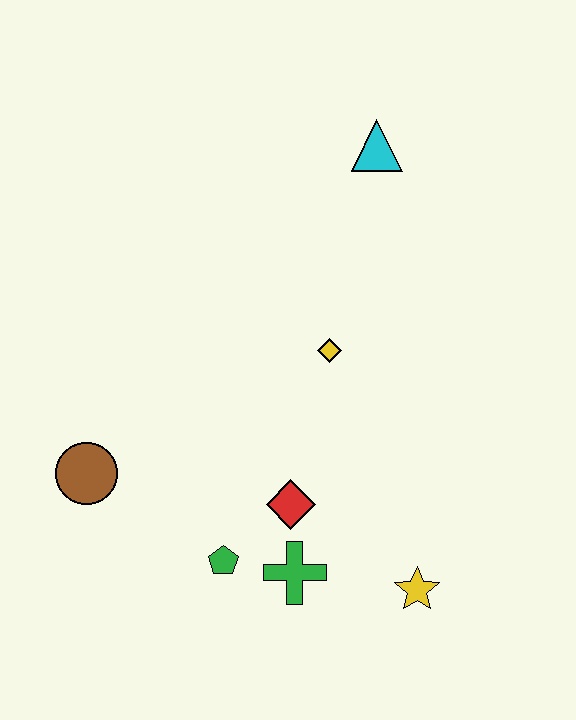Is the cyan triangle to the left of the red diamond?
No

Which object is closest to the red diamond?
The green cross is closest to the red diamond.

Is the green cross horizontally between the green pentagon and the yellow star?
Yes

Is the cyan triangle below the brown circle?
No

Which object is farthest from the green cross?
The cyan triangle is farthest from the green cross.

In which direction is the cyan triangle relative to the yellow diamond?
The cyan triangle is above the yellow diamond.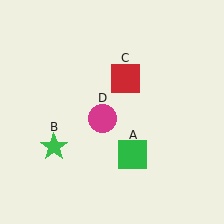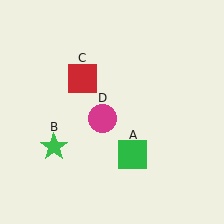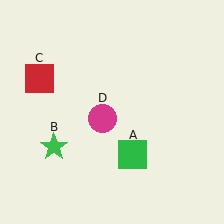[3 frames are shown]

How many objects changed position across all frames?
1 object changed position: red square (object C).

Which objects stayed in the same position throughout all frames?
Green square (object A) and green star (object B) and magenta circle (object D) remained stationary.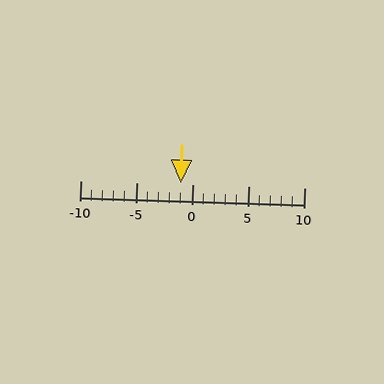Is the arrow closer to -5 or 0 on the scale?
The arrow is closer to 0.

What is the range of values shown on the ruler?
The ruler shows values from -10 to 10.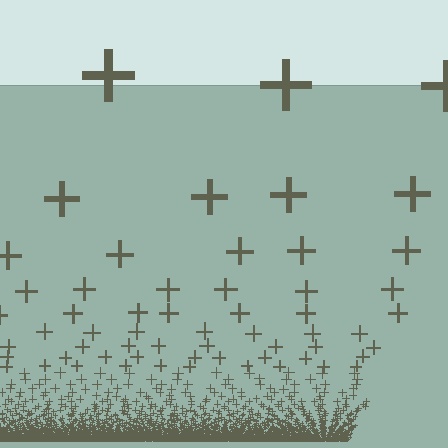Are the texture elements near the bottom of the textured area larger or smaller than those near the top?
Smaller. The gradient is inverted — elements near the bottom are smaller and denser.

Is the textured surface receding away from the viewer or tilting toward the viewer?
The surface appears to tilt toward the viewer. Texture elements get larger and sparser toward the top.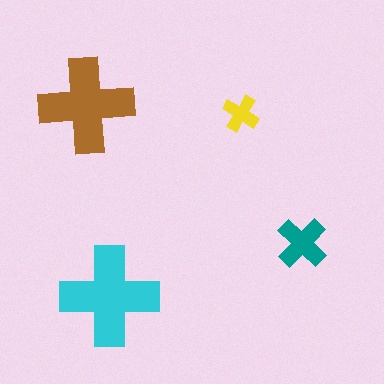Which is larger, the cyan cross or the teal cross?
The cyan one.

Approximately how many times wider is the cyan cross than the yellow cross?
About 2.5 times wider.